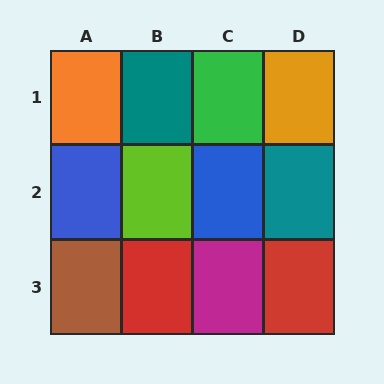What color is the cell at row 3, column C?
Magenta.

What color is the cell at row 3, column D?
Red.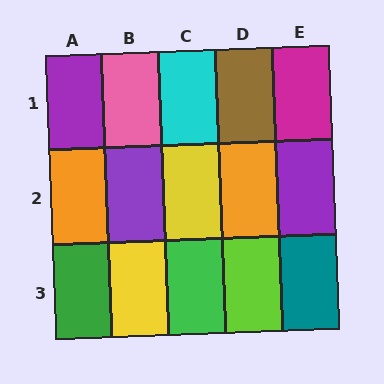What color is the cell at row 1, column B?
Pink.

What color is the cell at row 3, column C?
Green.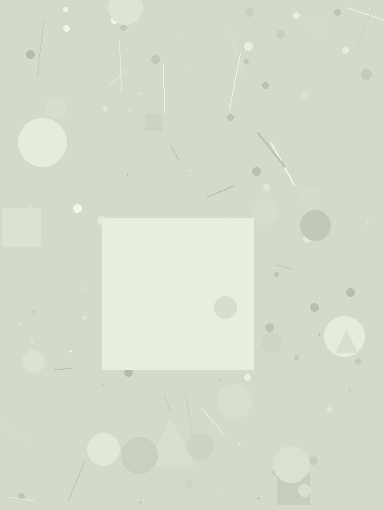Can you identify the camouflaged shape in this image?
The camouflaged shape is a square.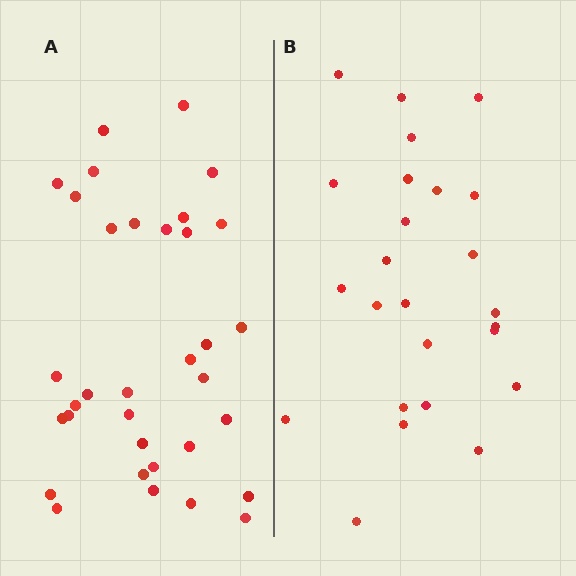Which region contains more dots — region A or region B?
Region A (the left region) has more dots.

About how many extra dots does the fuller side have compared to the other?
Region A has roughly 8 or so more dots than region B.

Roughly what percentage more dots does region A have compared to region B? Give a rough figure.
About 35% more.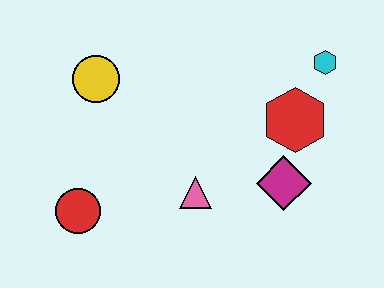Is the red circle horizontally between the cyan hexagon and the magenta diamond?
No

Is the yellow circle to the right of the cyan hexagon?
No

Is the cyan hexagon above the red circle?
Yes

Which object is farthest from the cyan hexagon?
The red circle is farthest from the cyan hexagon.